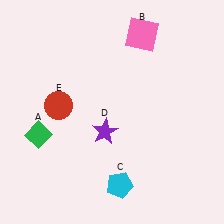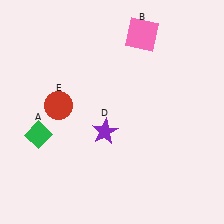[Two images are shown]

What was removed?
The cyan pentagon (C) was removed in Image 2.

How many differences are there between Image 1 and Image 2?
There is 1 difference between the two images.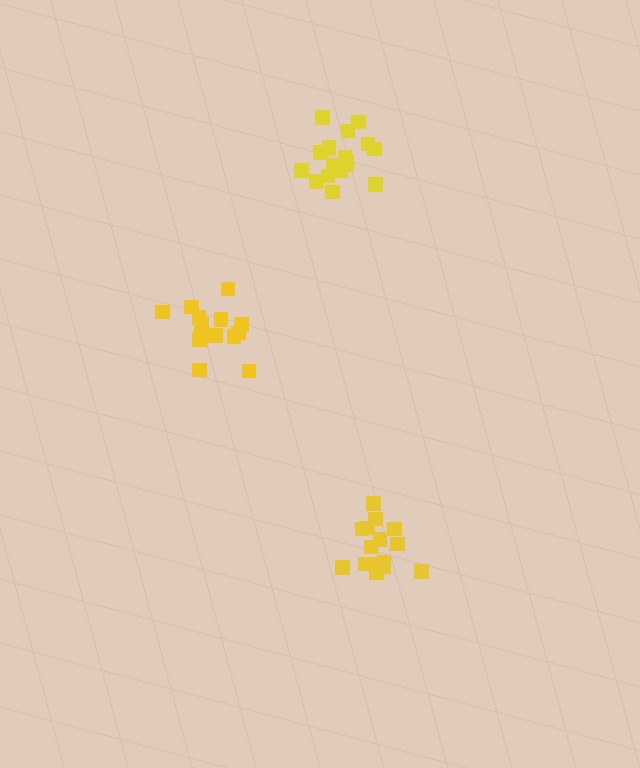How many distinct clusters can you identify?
There are 3 distinct clusters.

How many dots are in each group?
Group 1: 14 dots, Group 2: 17 dots, Group 3: 15 dots (46 total).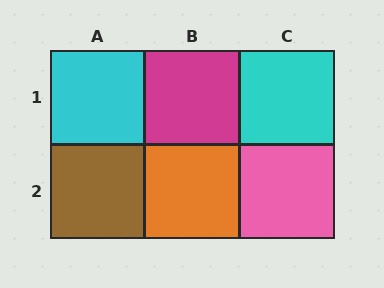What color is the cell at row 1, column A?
Cyan.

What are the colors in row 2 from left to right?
Brown, orange, pink.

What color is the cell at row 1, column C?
Cyan.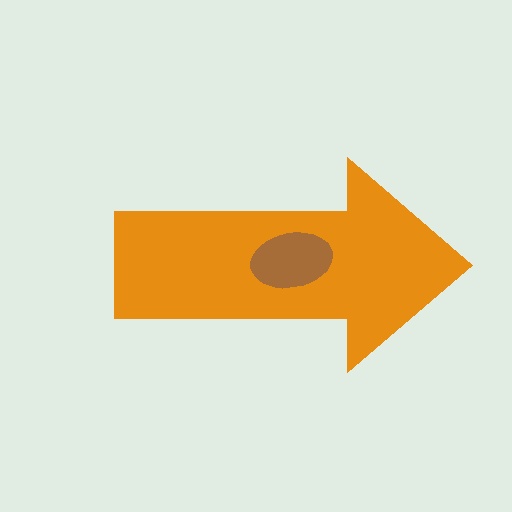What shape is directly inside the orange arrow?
The brown ellipse.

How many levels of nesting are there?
2.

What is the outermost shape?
The orange arrow.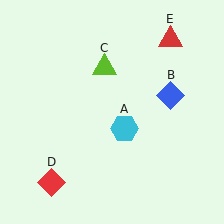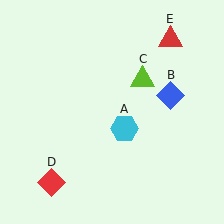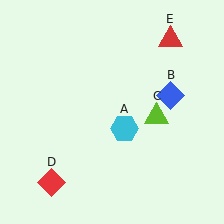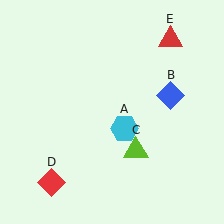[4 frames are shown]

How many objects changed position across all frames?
1 object changed position: lime triangle (object C).